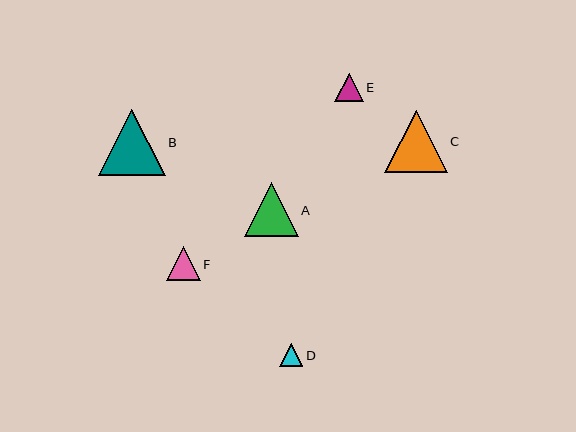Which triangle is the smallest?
Triangle D is the smallest with a size of approximately 23 pixels.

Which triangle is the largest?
Triangle B is the largest with a size of approximately 67 pixels.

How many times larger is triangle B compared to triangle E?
Triangle B is approximately 2.3 times the size of triangle E.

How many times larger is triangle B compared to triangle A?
Triangle B is approximately 1.2 times the size of triangle A.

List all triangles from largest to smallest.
From largest to smallest: B, C, A, F, E, D.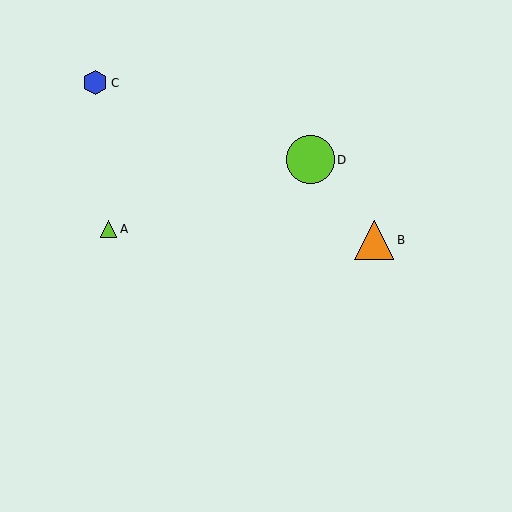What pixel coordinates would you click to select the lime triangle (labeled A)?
Click at (108, 229) to select the lime triangle A.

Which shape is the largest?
The lime circle (labeled D) is the largest.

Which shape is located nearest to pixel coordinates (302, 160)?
The lime circle (labeled D) at (310, 160) is nearest to that location.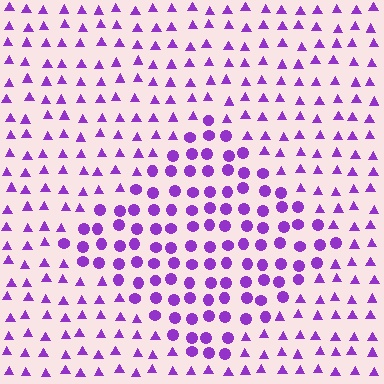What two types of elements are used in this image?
The image uses circles inside the diamond region and triangles outside it.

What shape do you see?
I see a diamond.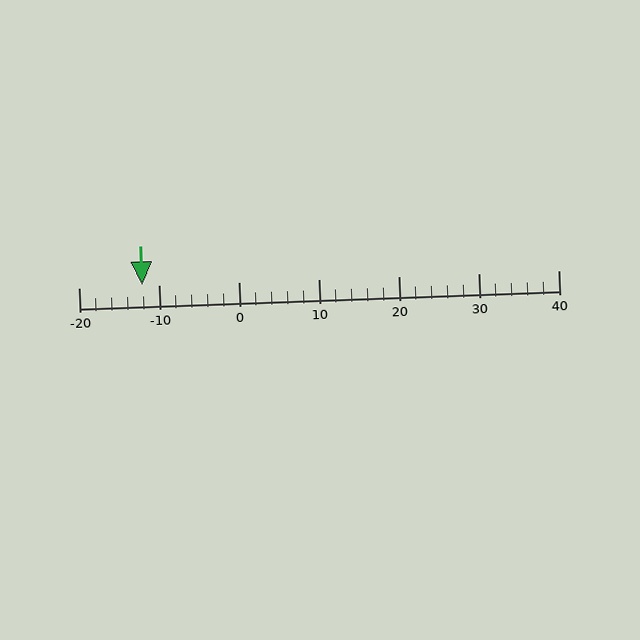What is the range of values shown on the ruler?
The ruler shows values from -20 to 40.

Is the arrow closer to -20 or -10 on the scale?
The arrow is closer to -10.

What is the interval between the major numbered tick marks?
The major tick marks are spaced 10 units apart.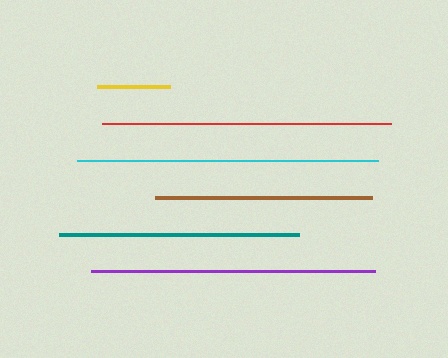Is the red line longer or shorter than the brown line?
The red line is longer than the brown line.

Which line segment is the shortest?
The yellow line is the shortest at approximately 73 pixels.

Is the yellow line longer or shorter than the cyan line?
The cyan line is longer than the yellow line.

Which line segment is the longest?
The cyan line is the longest at approximately 301 pixels.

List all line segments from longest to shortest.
From longest to shortest: cyan, red, purple, teal, brown, yellow.